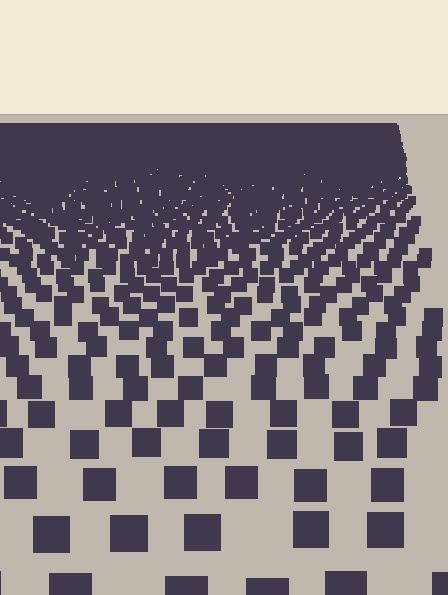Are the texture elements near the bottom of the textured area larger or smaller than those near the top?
Larger. Near the bottom, elements are closer to the viewer and appear at a bigger on-screen size.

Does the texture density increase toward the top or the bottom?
Density increases toward the top.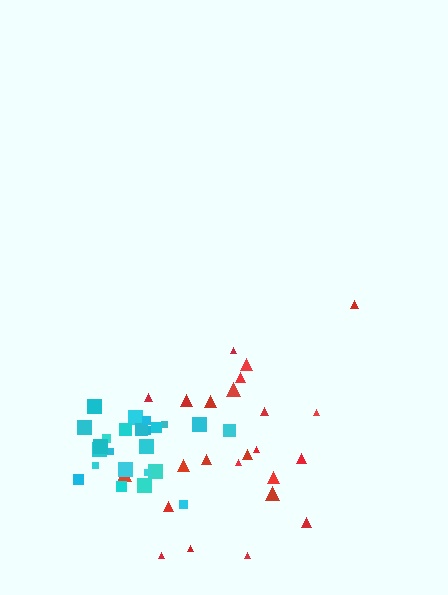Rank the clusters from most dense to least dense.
cyan, red.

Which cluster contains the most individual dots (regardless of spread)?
Cyan (26).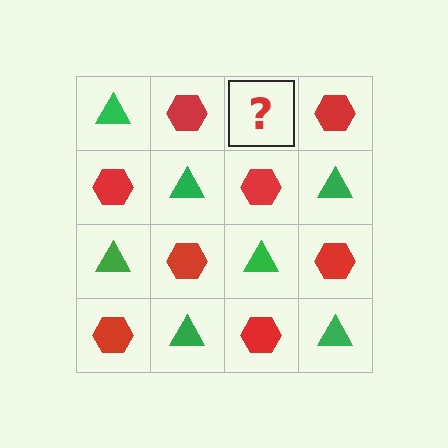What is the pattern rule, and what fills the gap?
The rule is that it alternates green triangle and red hexagon in a checkerboard pattern. The gap should be filled with a green triangle.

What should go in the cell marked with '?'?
The missing cell should contain a green triangle.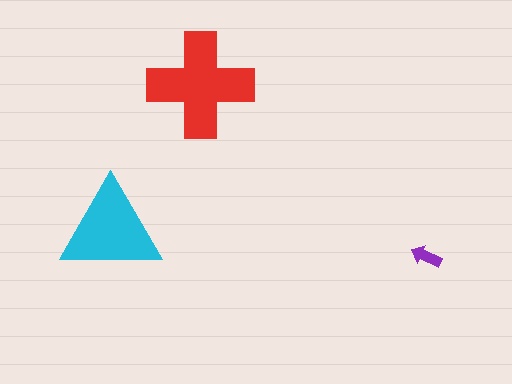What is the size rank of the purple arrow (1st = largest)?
3rd.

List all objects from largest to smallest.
The red cross, the cyan triangle, the purple arrow.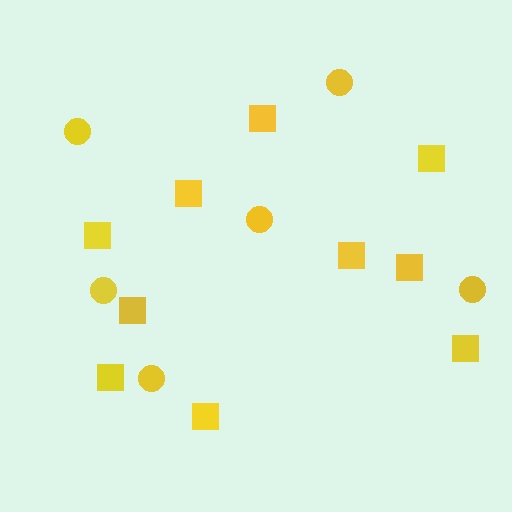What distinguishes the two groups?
There are 2 groups: one group of squares (10) and one group of circles (6).